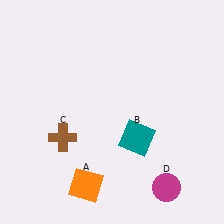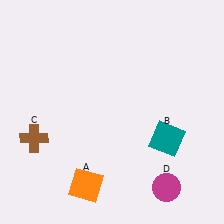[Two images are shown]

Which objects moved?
The objects that moved are: the teal square (B), the brown cross (C).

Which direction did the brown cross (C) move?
The brown cross (C) moved left.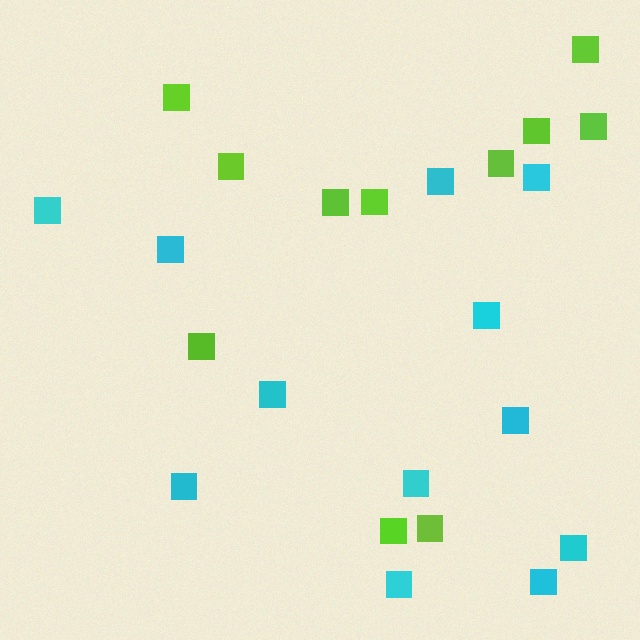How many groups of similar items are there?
There are 2 groups: one group of lime squares (11) and one group of cyan squares (12).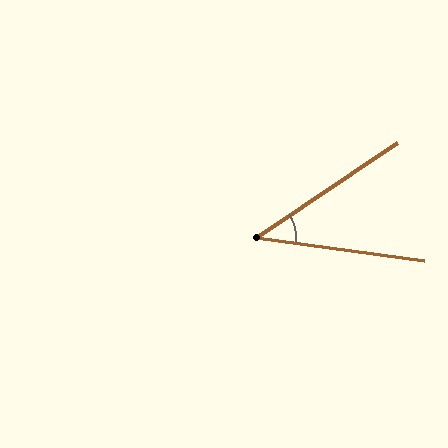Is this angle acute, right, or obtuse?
It is acute.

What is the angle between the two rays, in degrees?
Approximately 42 degrees.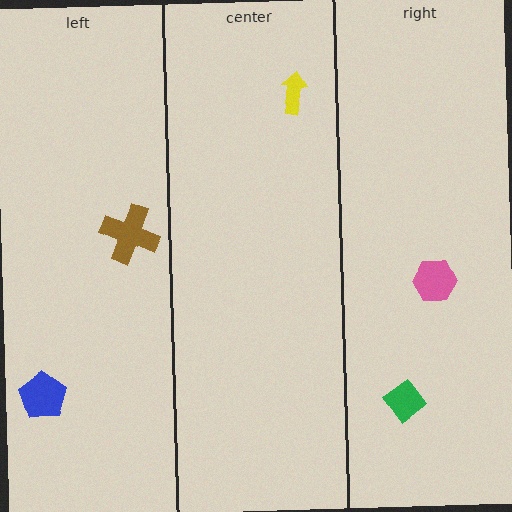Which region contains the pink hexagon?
The right region.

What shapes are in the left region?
The brown cross, the blue pentagon.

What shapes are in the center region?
The yellow arrow.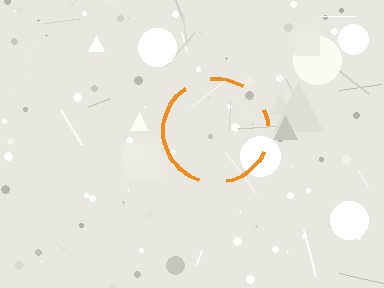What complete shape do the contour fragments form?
The contour fragments form a circle.